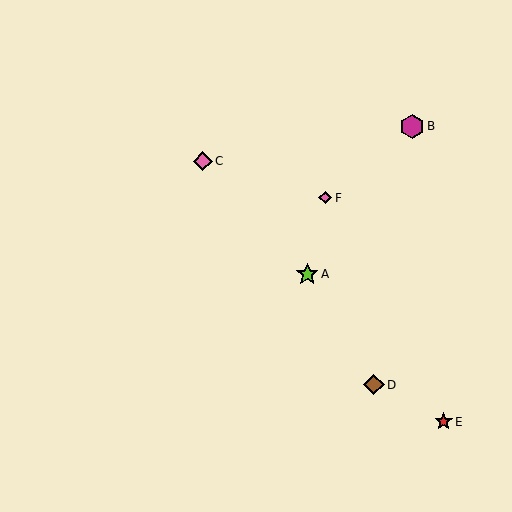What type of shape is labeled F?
Shape F is a pink diamond.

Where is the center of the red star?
The center of the red star is at (444, 422).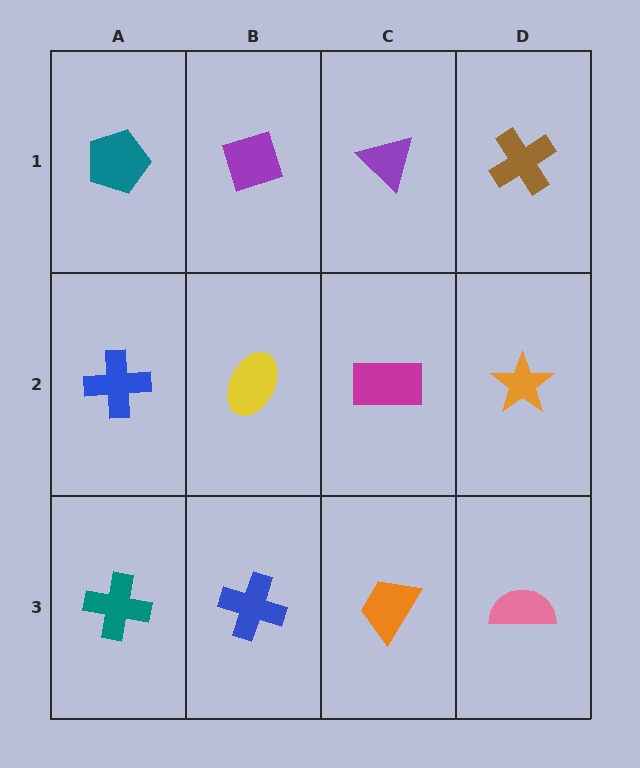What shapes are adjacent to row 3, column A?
A blue cross (row 2, column A), a blue cross (row 3, column B).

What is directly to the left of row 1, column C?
A purple diamond.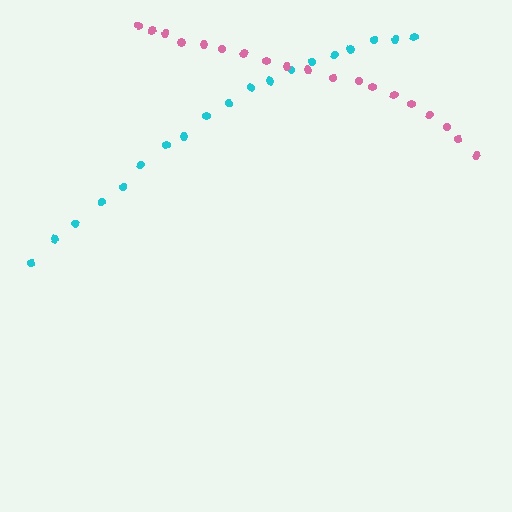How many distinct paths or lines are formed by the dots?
There are 2 distinct paths.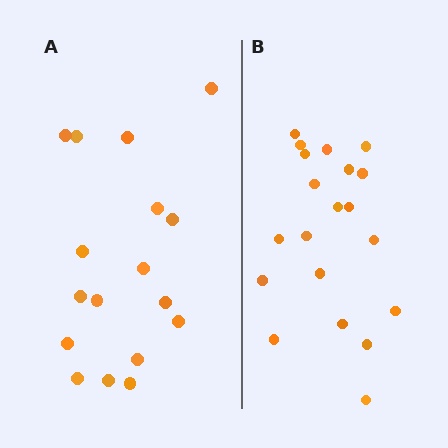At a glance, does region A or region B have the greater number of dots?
Region B (the right region) has more dots.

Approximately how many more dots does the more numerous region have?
Region B has just a few more — roughly 2 or 3 more dots than region A.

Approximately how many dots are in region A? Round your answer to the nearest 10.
About 20 dots. (The exact count is 17, which rounds to 20.)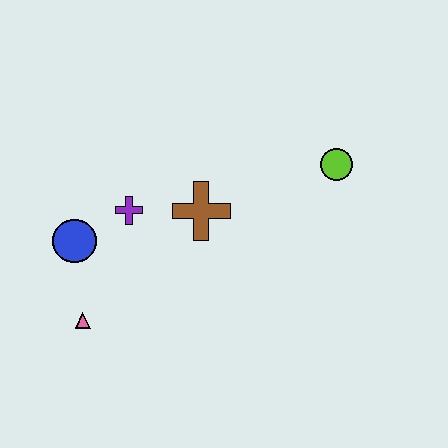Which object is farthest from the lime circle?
The pink triangle is farthest from the lime circle.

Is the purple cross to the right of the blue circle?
Yes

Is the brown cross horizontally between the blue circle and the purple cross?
No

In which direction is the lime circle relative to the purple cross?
The lime circle is to the right of the purple cross.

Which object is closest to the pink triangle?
The blue circle is closest to the pink triangle.